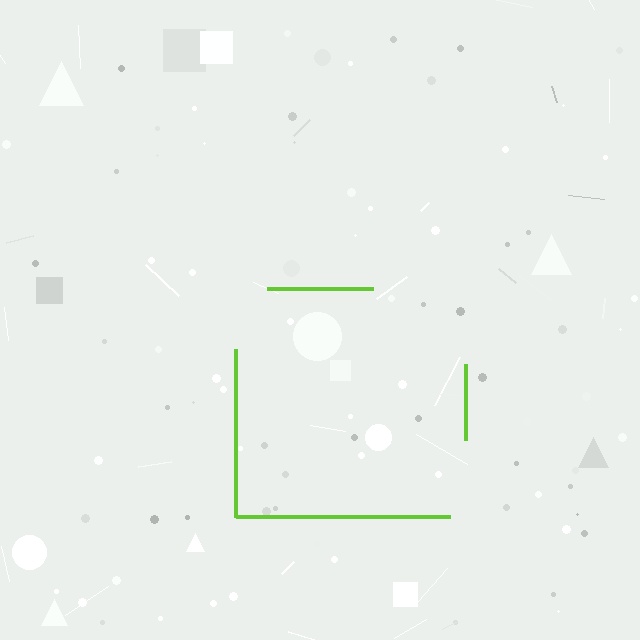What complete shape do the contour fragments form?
The contour fragments form a square.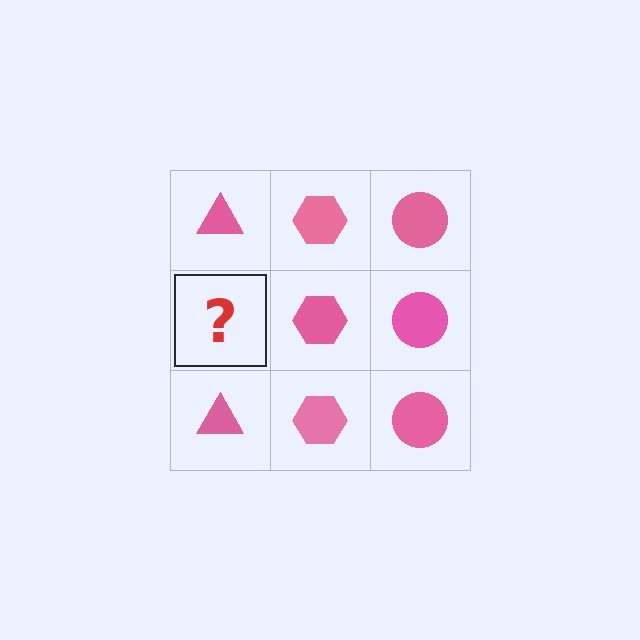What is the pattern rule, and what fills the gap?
The rule is that each column has a consistent shape. The gap should be filled with a pink triangle.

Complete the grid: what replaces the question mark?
The question mark should be replaced with a pink triangle.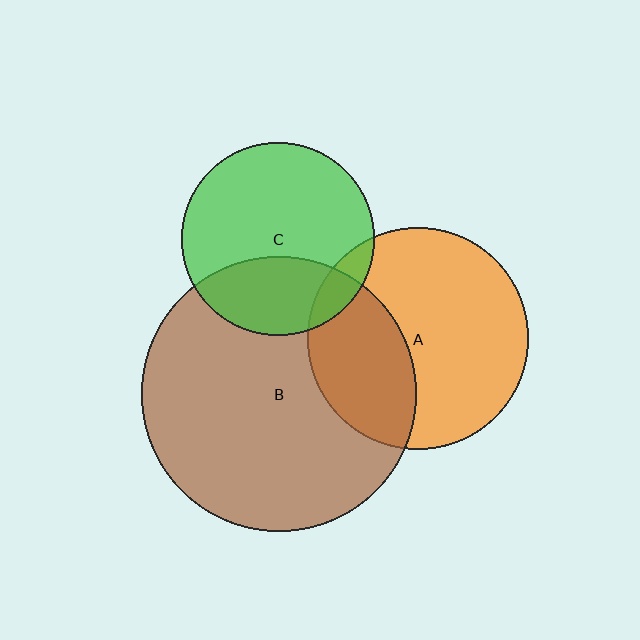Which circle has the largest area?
Circle B (brown).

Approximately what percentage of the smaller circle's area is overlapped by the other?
Approximately 30%.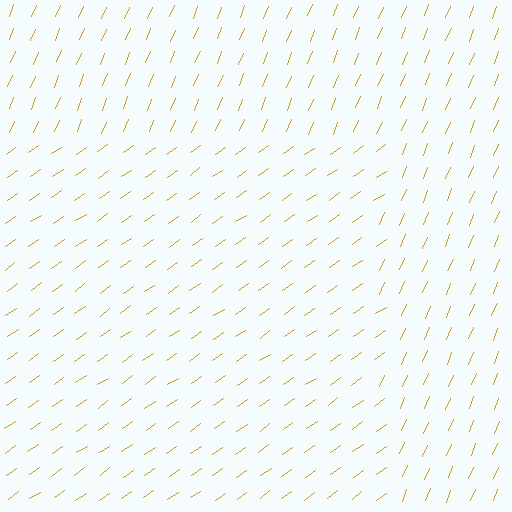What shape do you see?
I see a rectangle.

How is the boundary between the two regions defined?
The boundary is defined purely by a change in line orientation (approximately 33 degrees difference). All lines are the same color and thickness.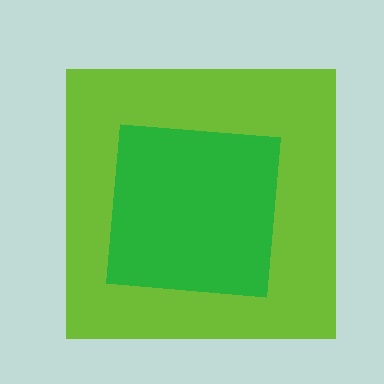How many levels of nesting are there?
2.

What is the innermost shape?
The green square.